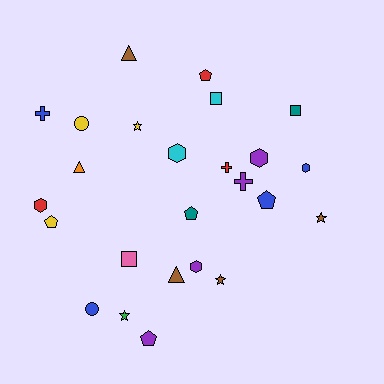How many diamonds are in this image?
There are no diamonds.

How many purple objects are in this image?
There are 4 purple objects.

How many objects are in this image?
There are 25 objects.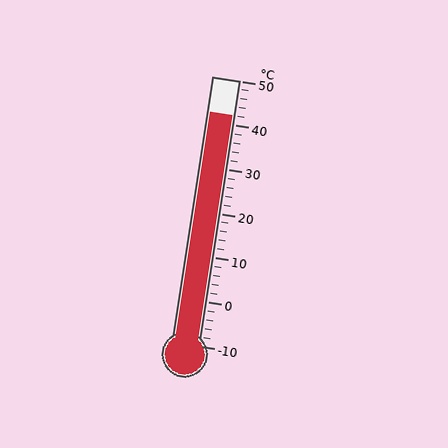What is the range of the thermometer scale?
The thermometer scale ranges from -10°C to 50°C.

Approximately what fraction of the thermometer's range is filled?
The thermometer is filled to approximately 85% of its range.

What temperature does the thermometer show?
The thermometer shows approximately 42°C.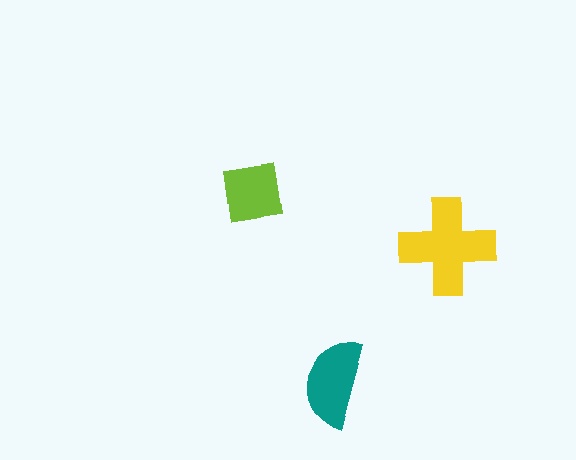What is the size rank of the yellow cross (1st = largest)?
1st.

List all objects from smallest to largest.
The lime square, the teal semicircle, the yellow cross.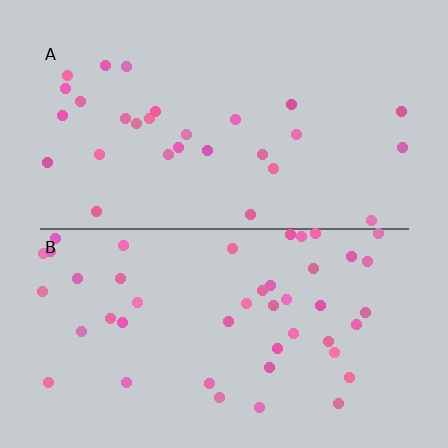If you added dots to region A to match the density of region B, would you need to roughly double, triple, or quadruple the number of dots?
Approximately double.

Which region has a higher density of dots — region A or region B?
B (the bottom).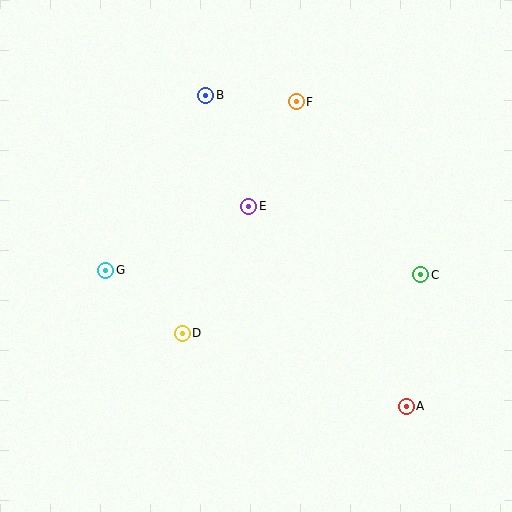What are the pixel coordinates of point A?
Point A is at (406, 406).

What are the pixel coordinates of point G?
Point G is at (106, 270).